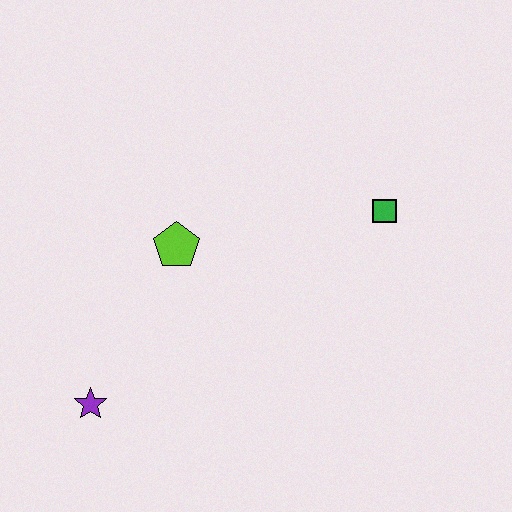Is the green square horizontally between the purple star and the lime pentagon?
No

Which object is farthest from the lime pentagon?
The green square is farthest from the lime pentagon.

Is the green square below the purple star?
No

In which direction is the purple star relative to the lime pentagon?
The purple star is below the lime pentagon.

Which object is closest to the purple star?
The lime pentagon is closest to the purple star.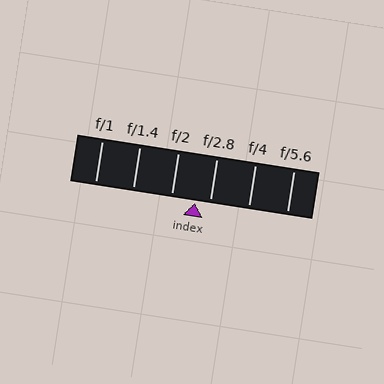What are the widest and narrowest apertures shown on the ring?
The widest aperture shown is f/1 and the narrowest is f/5.6.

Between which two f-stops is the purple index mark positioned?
The index mark is between f/2 and f/2.8.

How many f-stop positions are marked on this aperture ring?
There are 6 f-stop positions marked.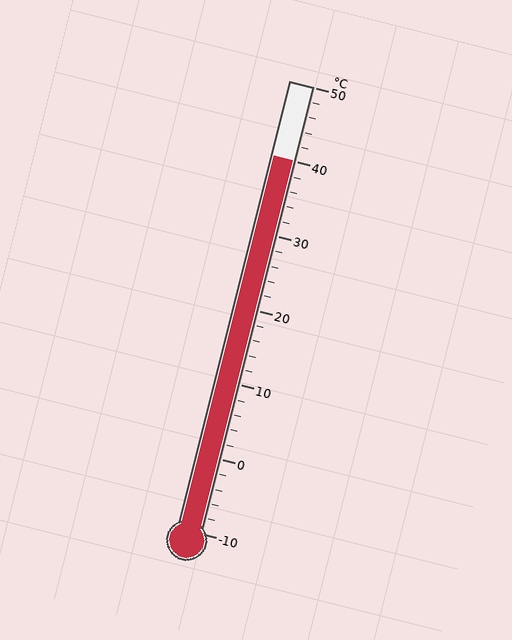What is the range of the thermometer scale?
The thermometer scale ranges from -10°C to 50°C.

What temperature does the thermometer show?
The thermometer shows approximately 40°C.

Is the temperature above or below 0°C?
The temperature is above 0°C.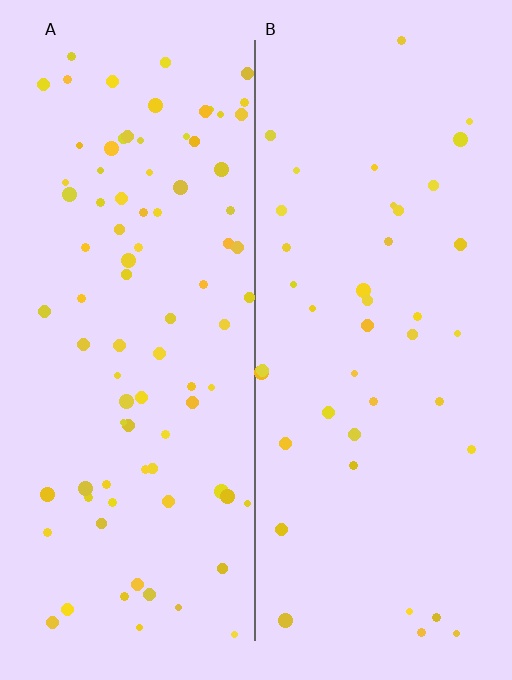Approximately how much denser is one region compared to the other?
Approximately 2.1× — region A over region B.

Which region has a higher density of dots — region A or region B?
A (the left).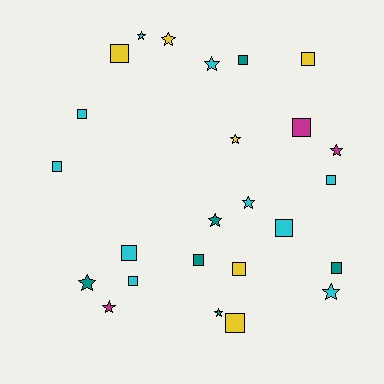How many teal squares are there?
There are 3 teal squares.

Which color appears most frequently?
Cyan, with 10 objects.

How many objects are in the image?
There are 25 objects.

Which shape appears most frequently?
Square, with 14 objects.